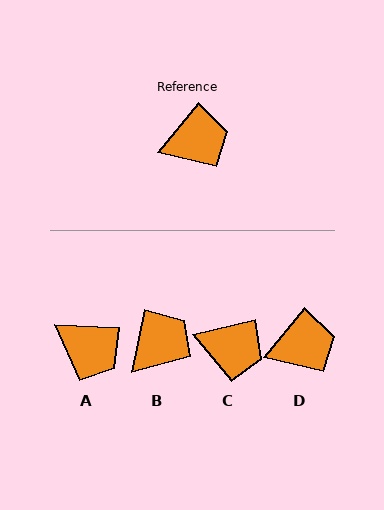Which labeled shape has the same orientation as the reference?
D.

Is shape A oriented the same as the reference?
No, it is off by about 53 degrees.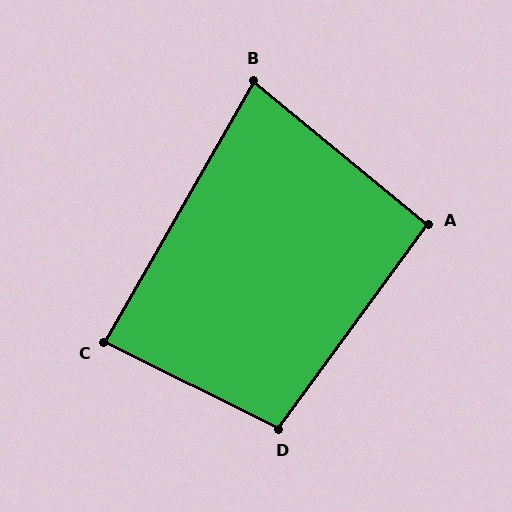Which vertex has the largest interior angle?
D, at approximately 100 degrees.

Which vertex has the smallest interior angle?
B, at approximately 80 degrees.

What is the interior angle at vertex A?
Approximately 93 degrees (approximately right).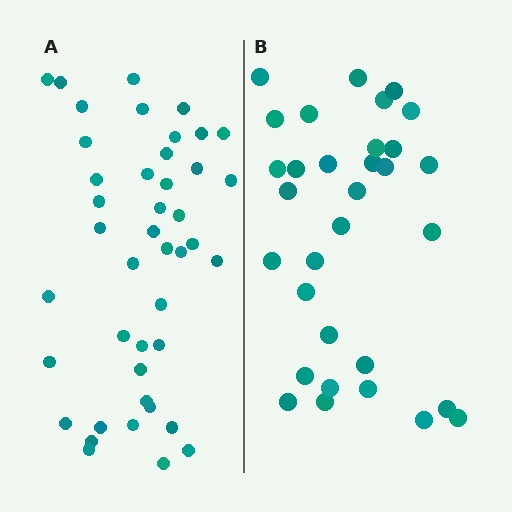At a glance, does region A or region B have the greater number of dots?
Region A (the left region) has more dots.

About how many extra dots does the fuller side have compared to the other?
Region A has roughly 12 or so more dots than region B.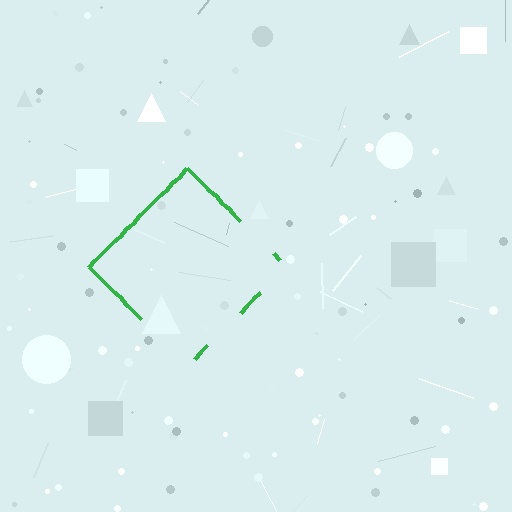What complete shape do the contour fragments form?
The contour fragments form a diamond.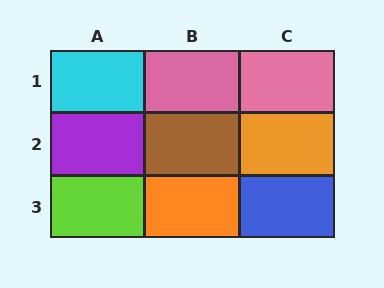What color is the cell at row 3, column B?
Orange.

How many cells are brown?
1 cell is brown.